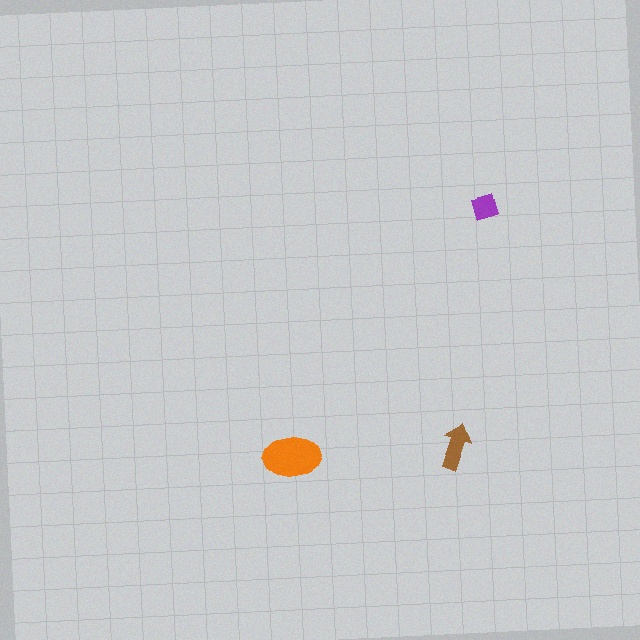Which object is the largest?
The orange ellipse.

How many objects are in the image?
There are 3 objects in the image.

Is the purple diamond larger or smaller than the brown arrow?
Smaller.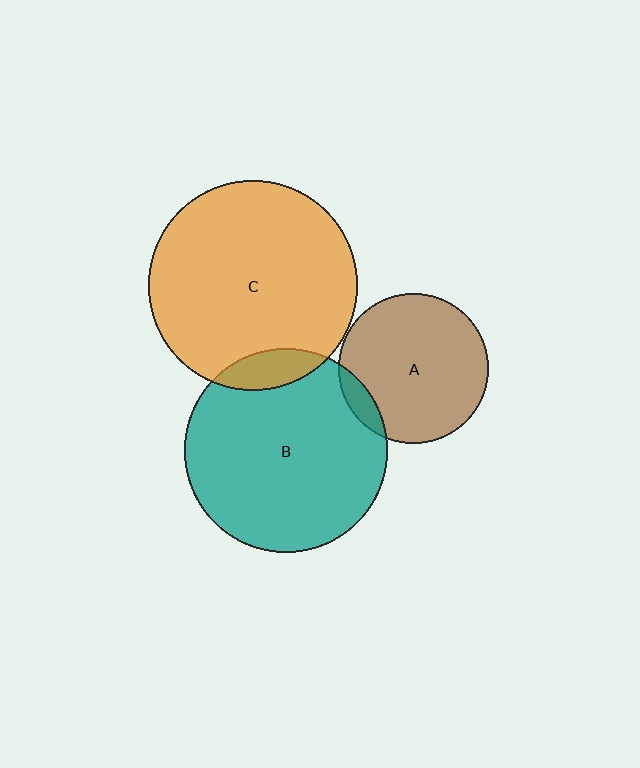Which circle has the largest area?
Circle C (orange).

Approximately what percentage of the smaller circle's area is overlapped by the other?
Approximately 10%.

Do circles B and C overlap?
Yes.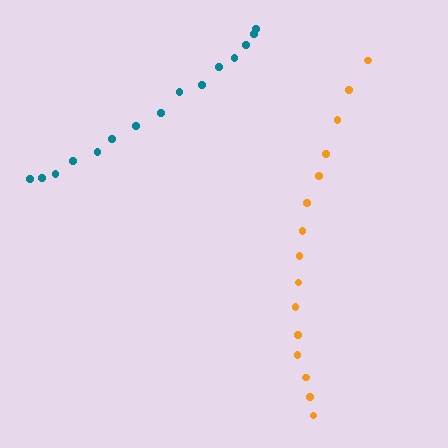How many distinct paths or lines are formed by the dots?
There are 2 distinct paths.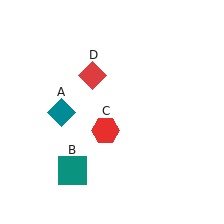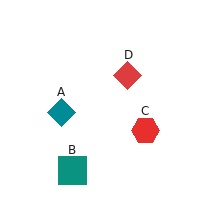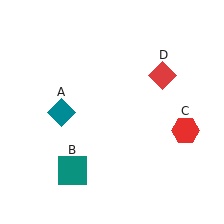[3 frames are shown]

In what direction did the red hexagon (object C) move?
The red hexagon (object C) moved right.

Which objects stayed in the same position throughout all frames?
Teal diamond (object A) and teal square (object B) remained stationary.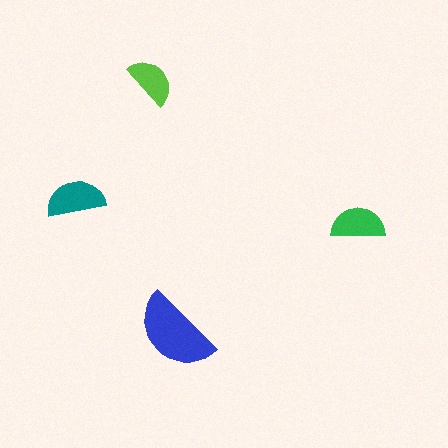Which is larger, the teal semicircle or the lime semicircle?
The teal one.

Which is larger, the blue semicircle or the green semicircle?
The blue one.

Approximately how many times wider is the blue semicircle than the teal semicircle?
About 1.5 times wider.